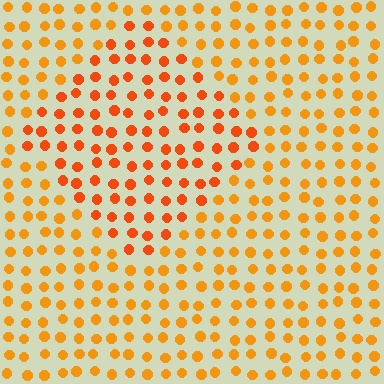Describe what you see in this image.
The image is filled with small orange elements in a uniform arrangement. A diamond-shaped region is visible where the elements are tinted to a slightly different hue, forming a subtle color boundary.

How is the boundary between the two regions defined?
The boundary is defined purely by a slight shift in hue (about 20 degrees). Spacing, size, and orientation are identical on both sides.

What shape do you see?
I see a diamond.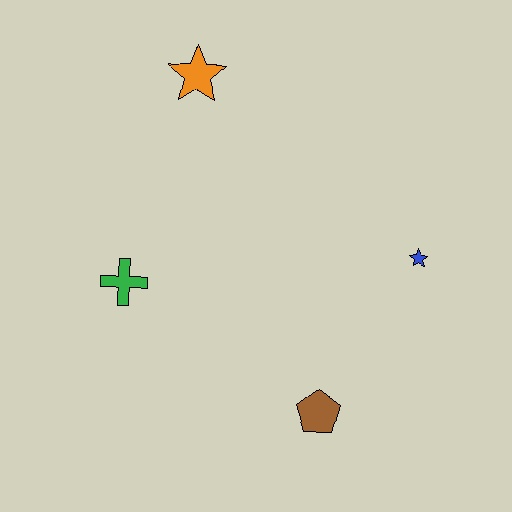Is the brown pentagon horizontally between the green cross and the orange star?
No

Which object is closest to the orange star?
The green cross is closest to the orange star.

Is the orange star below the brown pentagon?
No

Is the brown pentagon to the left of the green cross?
No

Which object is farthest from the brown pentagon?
The orange star is farthest from the brown pentagon.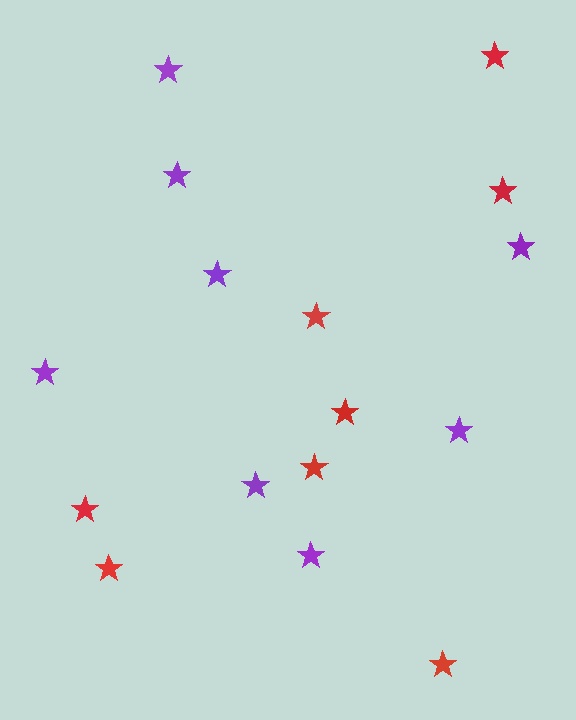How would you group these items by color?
There are 2 groups: one group of red stars (8) and one group of purple stars (8).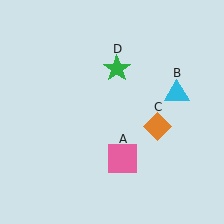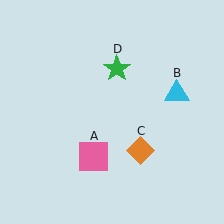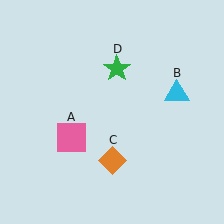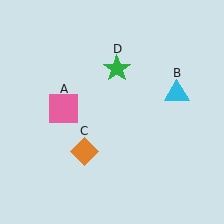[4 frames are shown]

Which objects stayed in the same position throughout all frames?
Cyan triangle (object B) and green star (object D) remained stationary.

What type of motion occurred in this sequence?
The pink square (object A), orange diamond (object C) rotated clockwise around the center of the scene.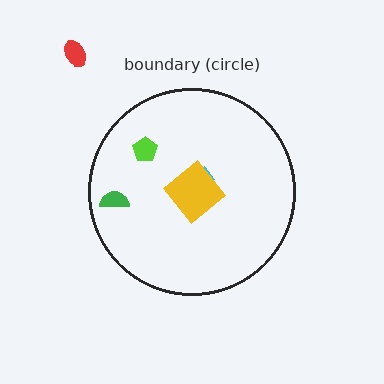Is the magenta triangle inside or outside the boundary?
Inside.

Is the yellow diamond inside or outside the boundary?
Inside.